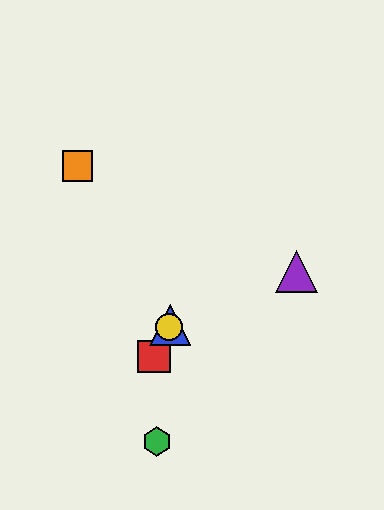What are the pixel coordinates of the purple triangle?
The purple triangle is at (297, 272).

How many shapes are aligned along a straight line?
3 shapes (the red square, the blue triangle, the yellow circle) are aligned along a straight line.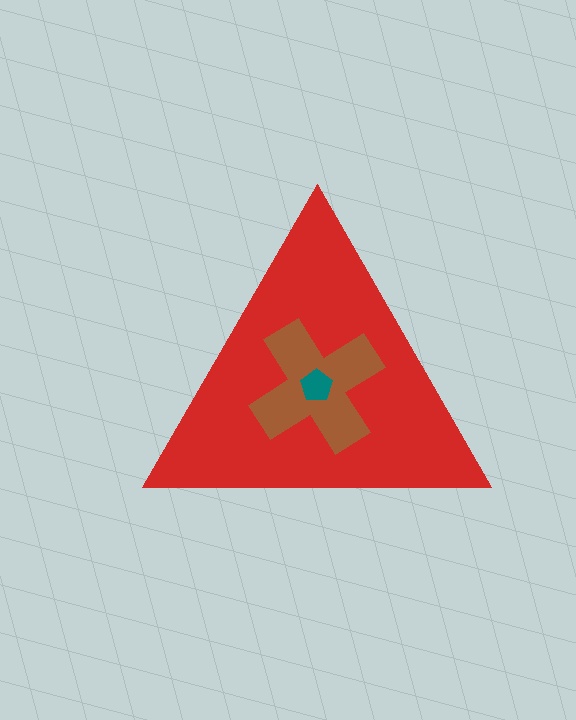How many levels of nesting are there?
3.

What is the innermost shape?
The teal pentagon.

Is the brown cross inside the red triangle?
Yes.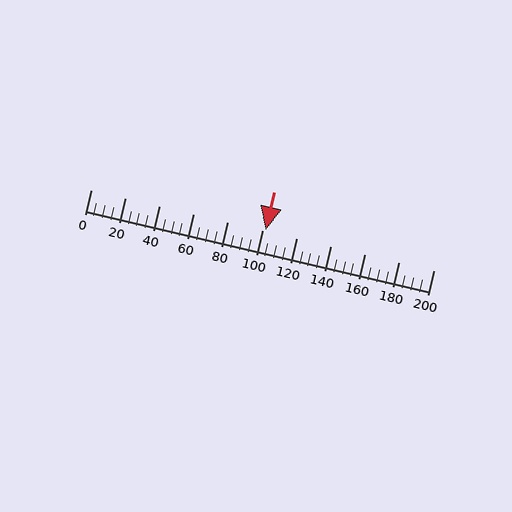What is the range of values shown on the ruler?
The ruler shows values from 0 to 200.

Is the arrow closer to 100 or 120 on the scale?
The arrow is closer to 100.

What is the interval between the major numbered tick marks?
The major tick marks are spaced 20 units apart.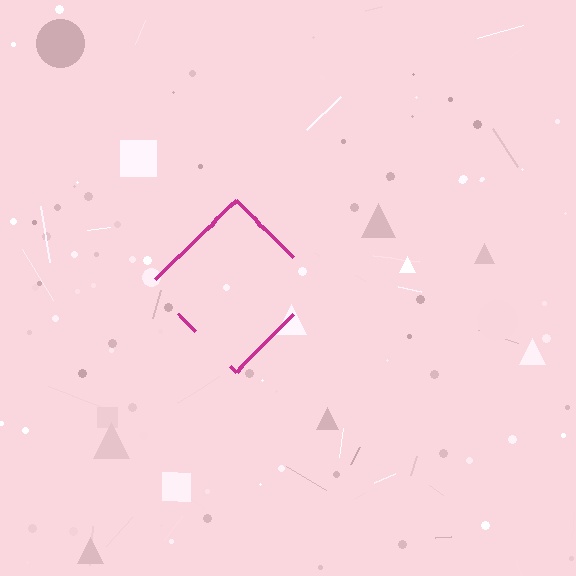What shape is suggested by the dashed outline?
The dashed outline suggests a diamond.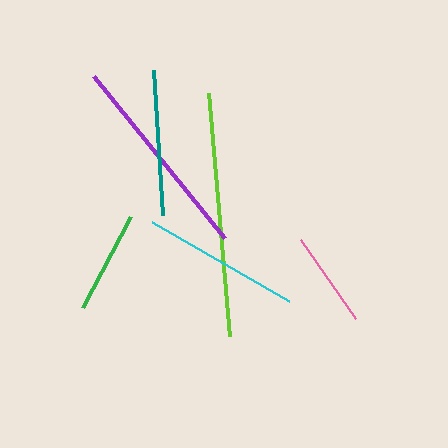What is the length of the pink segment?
The pink segment is approximately 96 pixels long.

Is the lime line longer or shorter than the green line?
The lime line is longer than the green line.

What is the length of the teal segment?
The teal segment is approximately 145 pixels long.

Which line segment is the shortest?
The pink line is the shortest at approximately 96 pixels.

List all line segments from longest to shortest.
From longest to shortest: lime, purple, cyan, teal, green, pink.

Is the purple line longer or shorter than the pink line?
The purple line is longer than the pink line.